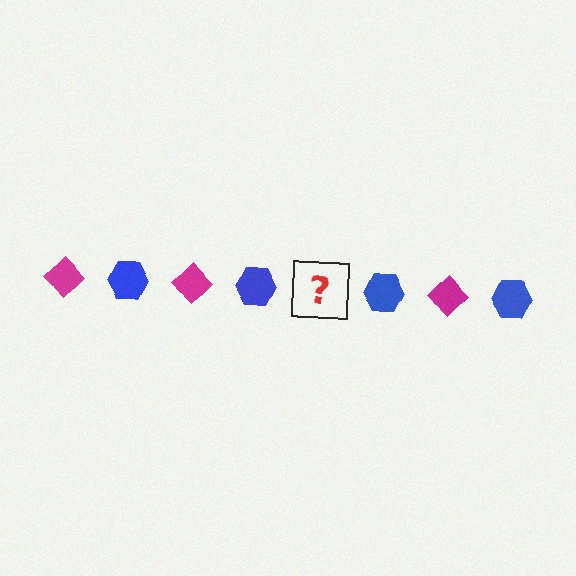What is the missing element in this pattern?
The missing element is a magenta diamond.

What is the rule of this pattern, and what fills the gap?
The rule is that the pattern alternates between magenta diamond and blue hexagon. The gap should be filled with a magenta diamond.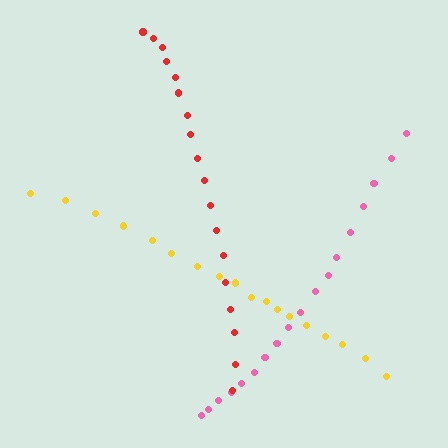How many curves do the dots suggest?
There are 3 distinct paths.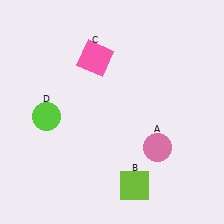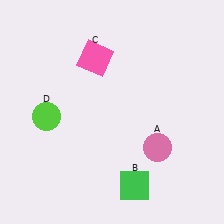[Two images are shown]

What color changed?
The square (B) changed from lime in Image 1 to green in Image 2.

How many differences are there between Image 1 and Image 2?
There is 1 difference between the two images.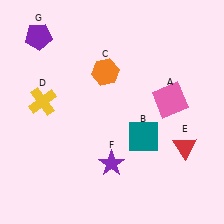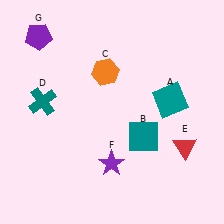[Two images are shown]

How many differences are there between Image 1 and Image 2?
There are 2 differences between the two images.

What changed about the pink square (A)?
In Image 1, A is pink. In Image 2, it changed to teal.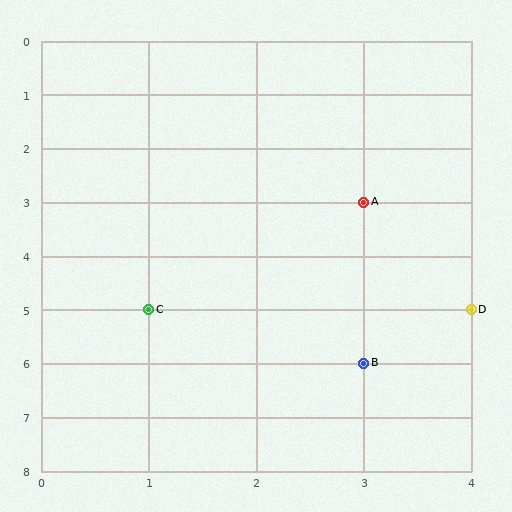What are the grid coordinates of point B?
Point B is at grid coordinates (3, 6).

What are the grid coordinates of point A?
Point A is at grid coordinates (3, 3).